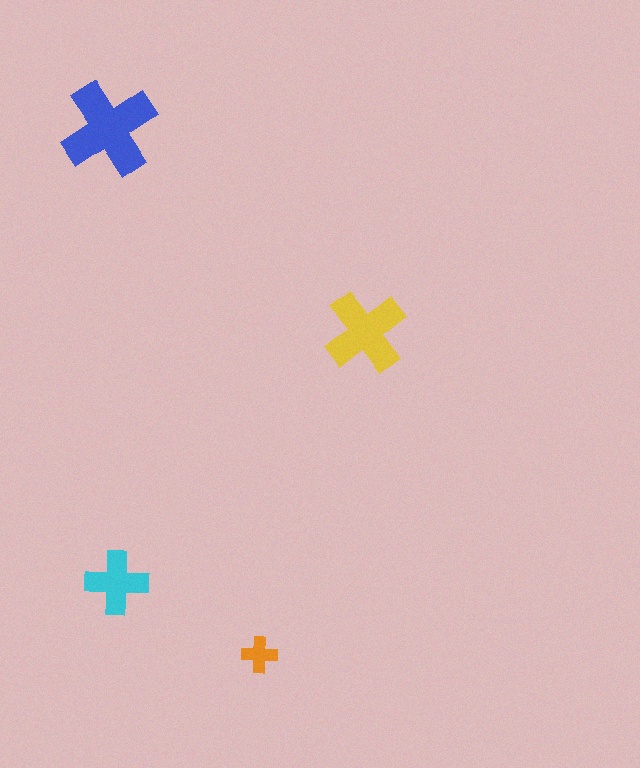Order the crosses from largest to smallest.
the blue one, the yellow one, the cyan one, the orange one.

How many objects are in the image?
There are 4 objects in the image.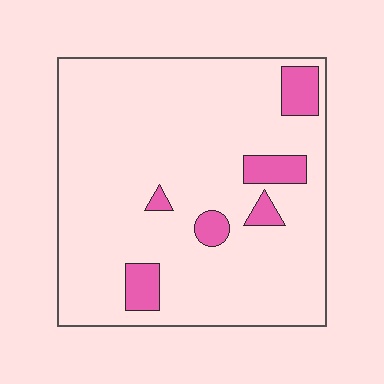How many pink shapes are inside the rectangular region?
6.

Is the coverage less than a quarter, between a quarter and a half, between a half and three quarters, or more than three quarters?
Less than a quarter.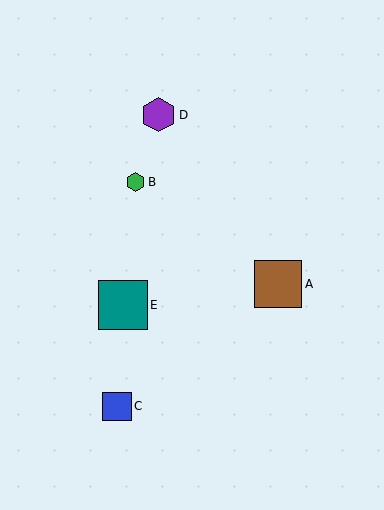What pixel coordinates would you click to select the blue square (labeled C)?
Click at (117, 406) to select the blue square C.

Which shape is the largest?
The teal square (labeled E) is the largest.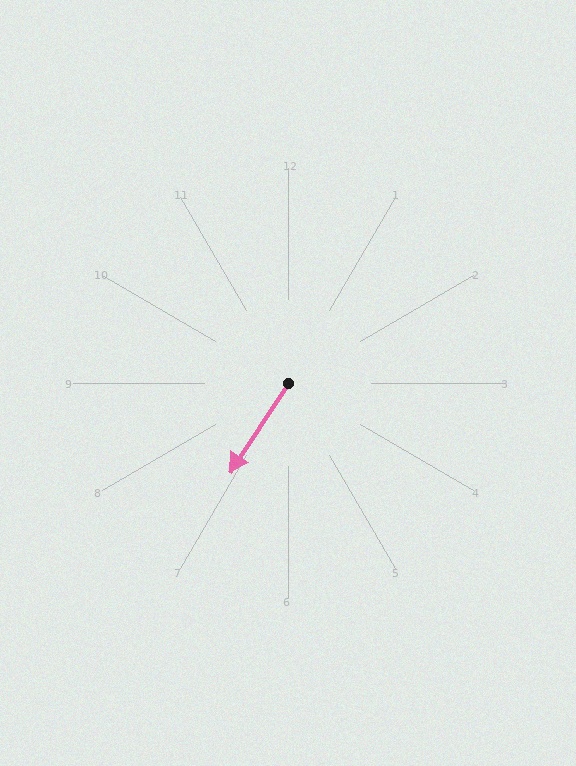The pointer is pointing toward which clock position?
Roughly 7 o'clock.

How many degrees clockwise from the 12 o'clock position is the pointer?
Approximately 213 degrees.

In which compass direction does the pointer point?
Southwest.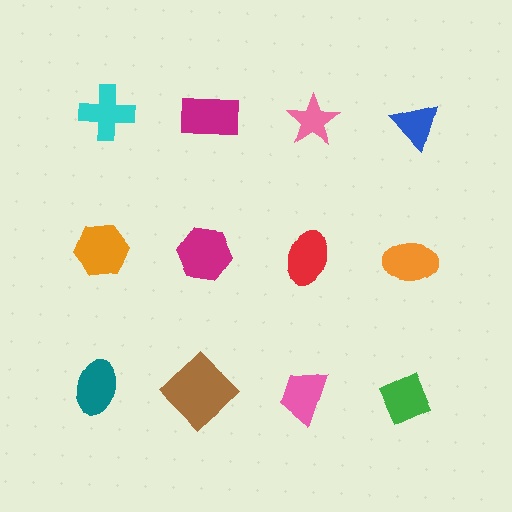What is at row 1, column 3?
A pink star.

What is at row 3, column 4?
A green diamond.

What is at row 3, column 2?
A brown diamond.